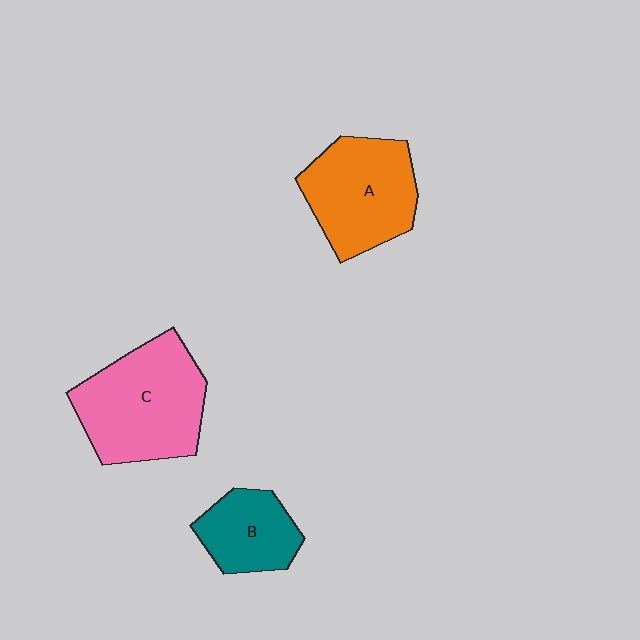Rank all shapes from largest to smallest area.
From largest to smallest: C (pink), A (orange), B (teal).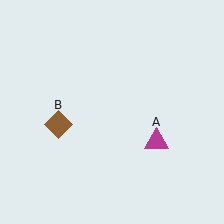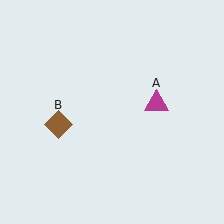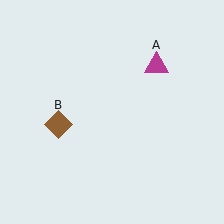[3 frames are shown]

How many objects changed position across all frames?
1 object changed position: magenta triangle (object A).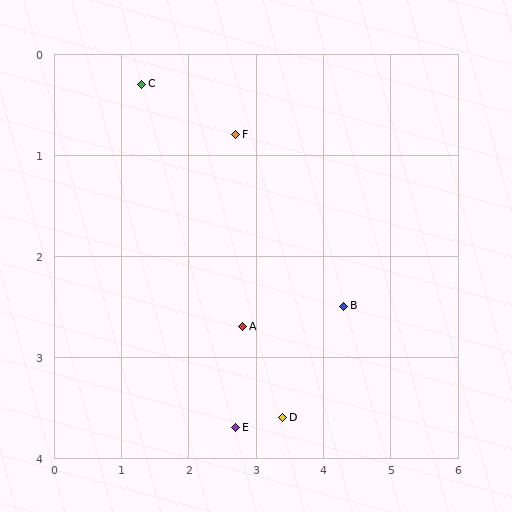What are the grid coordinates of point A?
Point A is at approximately (2.8, 2.7).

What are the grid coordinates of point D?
Point D is at approximately (3.4, 3.6).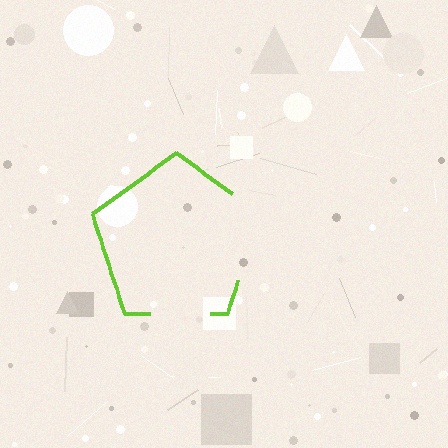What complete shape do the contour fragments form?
The contour fragments form a pentagon.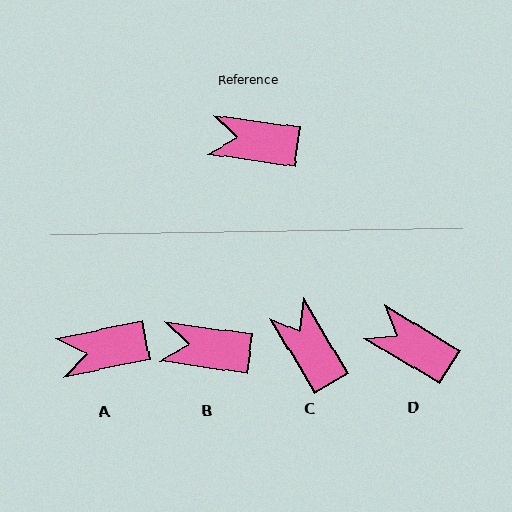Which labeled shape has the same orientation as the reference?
B.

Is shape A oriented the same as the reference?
No, it is off by about 20 degrees.